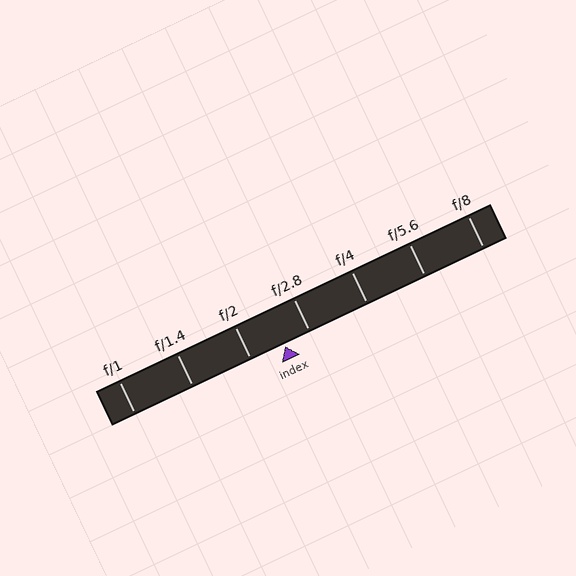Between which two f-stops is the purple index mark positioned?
The index mark is between f/2 and f/2.8.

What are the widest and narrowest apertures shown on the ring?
The widest aperture shown is f/1 and the narrowest is f/8.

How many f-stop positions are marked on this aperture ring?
There are 7 f-stop positions marked.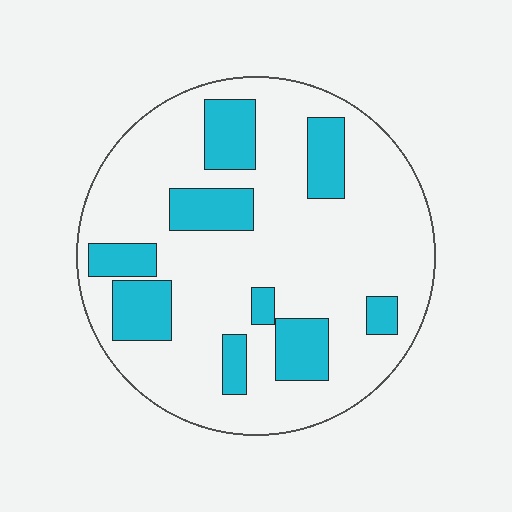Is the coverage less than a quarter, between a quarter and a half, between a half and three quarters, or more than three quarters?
Less than a quarter.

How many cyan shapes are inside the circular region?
9.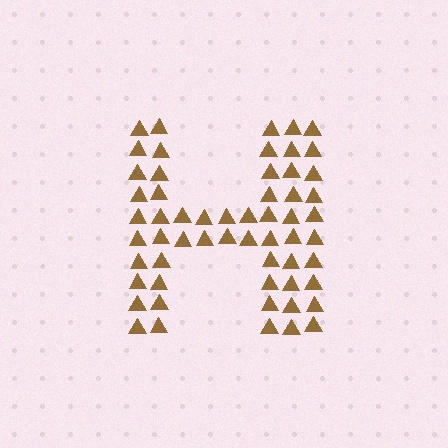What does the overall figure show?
The overall figure shows the letter H.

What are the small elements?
The small elements are triangles.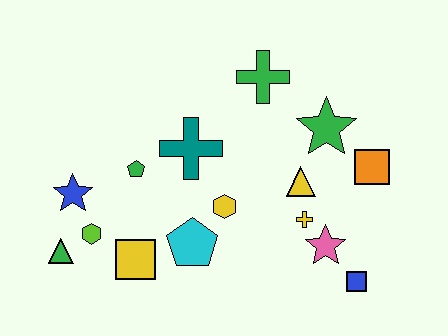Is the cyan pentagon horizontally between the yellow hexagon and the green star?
No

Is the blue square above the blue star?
No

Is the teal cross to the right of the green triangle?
Yes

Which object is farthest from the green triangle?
The orange square is farthest from the green triangle.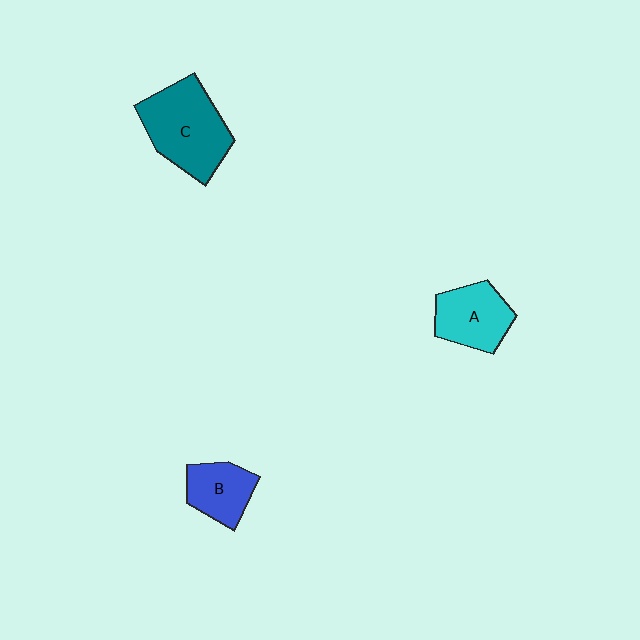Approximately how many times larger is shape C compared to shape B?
Approximately 1.8 times.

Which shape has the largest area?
Shape C (teal).